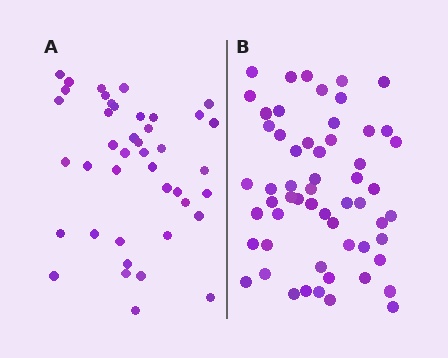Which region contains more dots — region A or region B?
Region B (the right region) has more dots.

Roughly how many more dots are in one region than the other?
Region B has approximately 15 more dots than region A.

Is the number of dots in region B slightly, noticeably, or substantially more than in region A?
Region B has noticeably more, but not dramatically so. The ratio is roughly 1.4 to 1.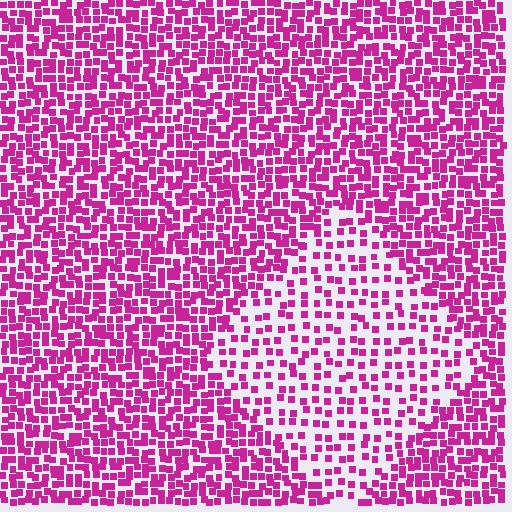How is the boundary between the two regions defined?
The boundary is defined by a change in element density (approximately 2.1x ratio). All elements are the same color, size, and shape.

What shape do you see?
I see a diamond.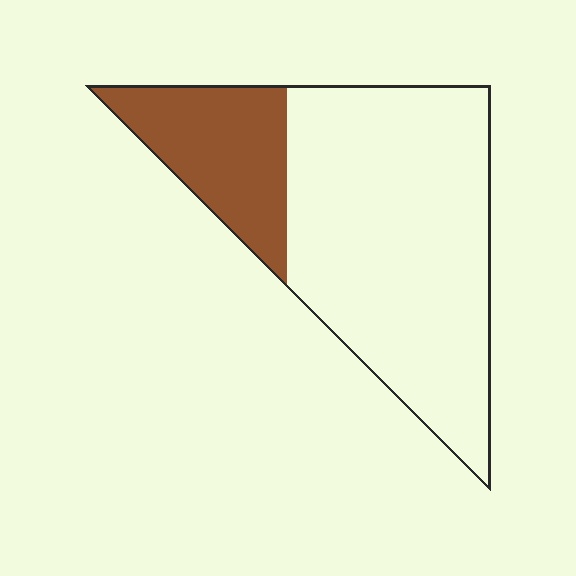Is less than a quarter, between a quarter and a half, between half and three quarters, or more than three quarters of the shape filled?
Less than a quarter.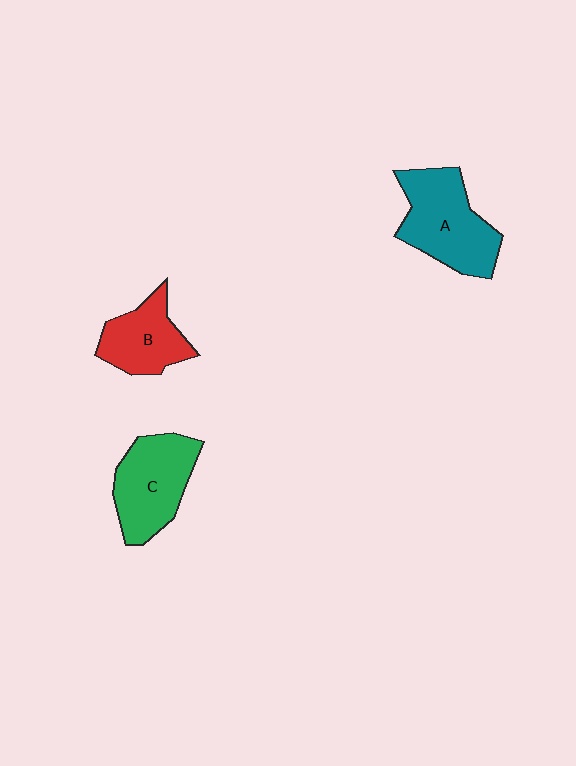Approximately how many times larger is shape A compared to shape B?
Approximately 1.5 times.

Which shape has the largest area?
Shape A (teal).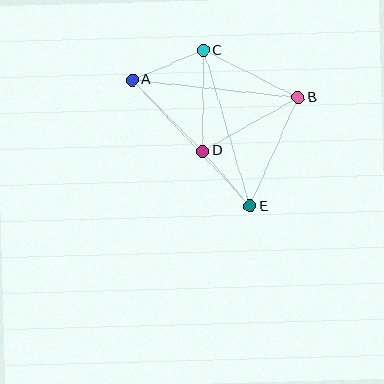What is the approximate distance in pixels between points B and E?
The distance between B and E is approximately 119 pixels.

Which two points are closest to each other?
Points D and E are closest to each other.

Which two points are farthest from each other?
Points A and E are farthest from each other.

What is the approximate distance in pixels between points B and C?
The distance between B and C is approximately 106 pixels.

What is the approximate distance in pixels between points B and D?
The distance between B and D is approximately 110 pixels.